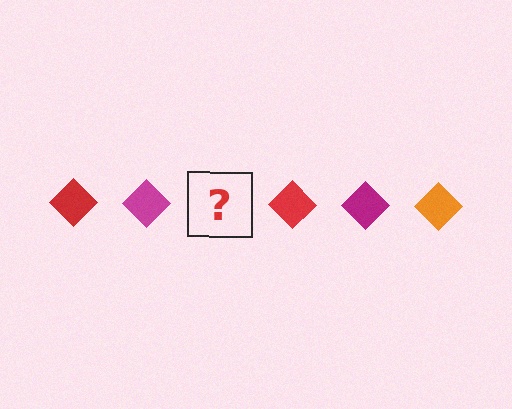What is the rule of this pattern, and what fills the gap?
The rule is that the pattern cycles through red, magenta, orange diamonds. The gap should be filled with an orange diamond.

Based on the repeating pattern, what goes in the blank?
The blank should be an orange diamond.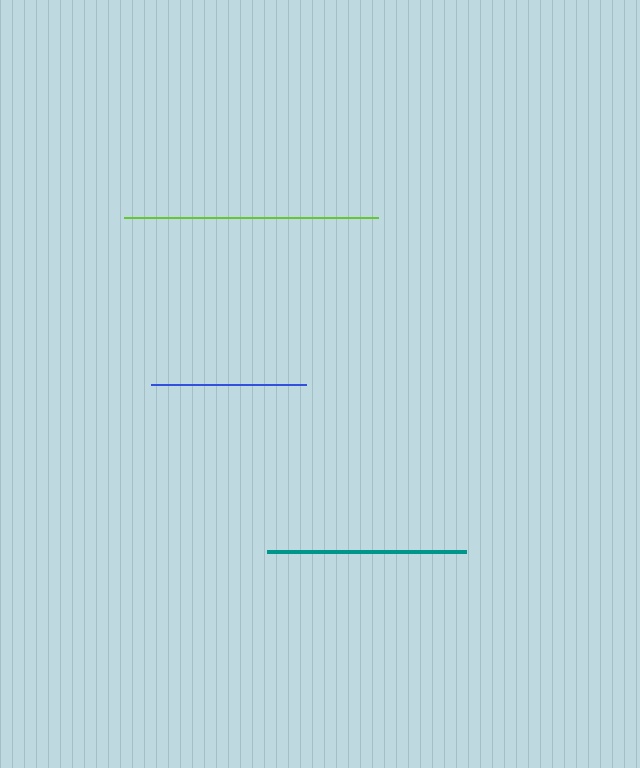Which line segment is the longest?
The lime line is the longest at approximately 255 pixels.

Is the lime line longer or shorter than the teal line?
The lime line is longer than the teal line.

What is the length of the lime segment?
The lime segment is approximately 255 pixels long.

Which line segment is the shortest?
The blue line is the shortest at approximately 154 pixels.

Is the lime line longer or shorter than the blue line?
The lime line is longer than the blue line.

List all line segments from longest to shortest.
From longest to shortest: lime, teal, blue.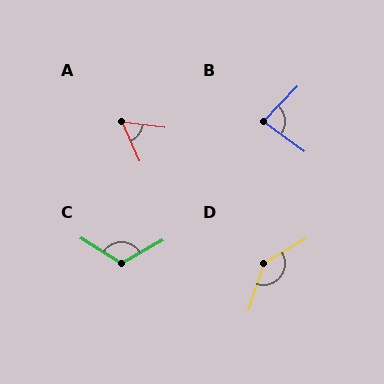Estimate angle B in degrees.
Approximately 82 degrees.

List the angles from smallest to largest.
A (59°), B (82°), C (118°), D (138°).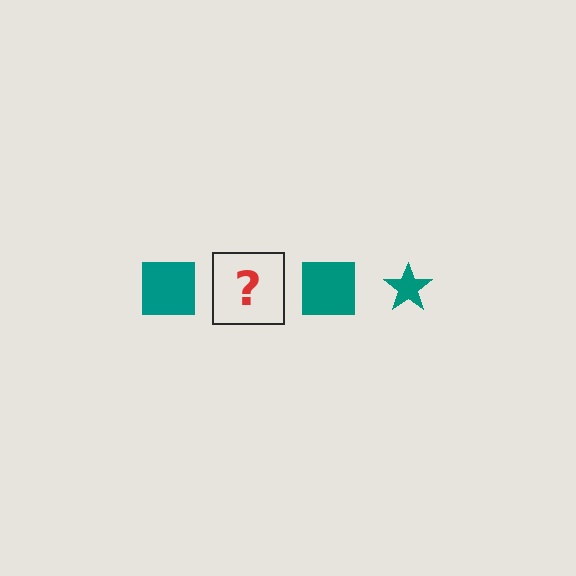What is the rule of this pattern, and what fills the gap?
The rule is that the pattern cycles through square, star shapes in teal. The gap should be filled with a teal star.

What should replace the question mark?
The question mark should be replaced with a teal star.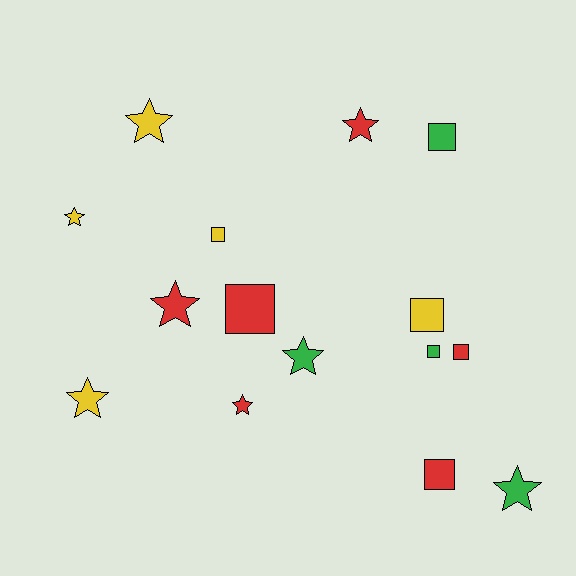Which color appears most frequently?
Red, with 6 objects.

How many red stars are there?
There are 3 red stars.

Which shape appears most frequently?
Star, with 8 objects.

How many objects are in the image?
There are 15 objects.